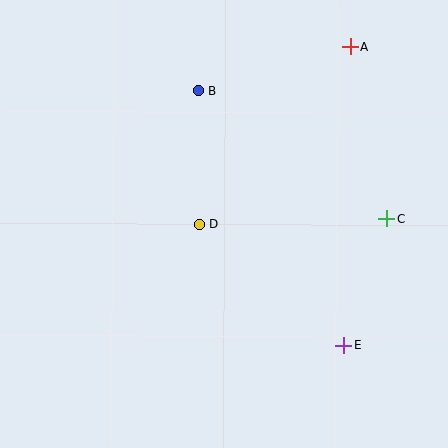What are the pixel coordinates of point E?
Point E is at (344, 345).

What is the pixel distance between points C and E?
The distance between C and E is 133 pixels.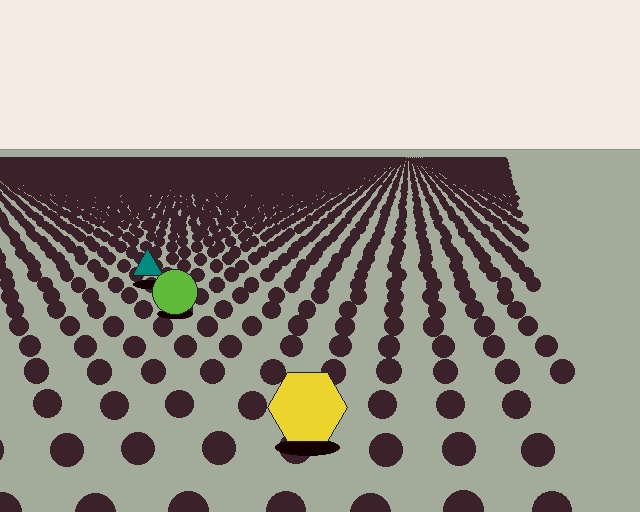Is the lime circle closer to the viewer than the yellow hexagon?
No. The yellow hexagon is closer — you can tell from the texture gradient: the ground texture is coarser near it.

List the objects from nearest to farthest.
From nearest to farthest: the yellow hexagon, the lime circle, the teal triangle.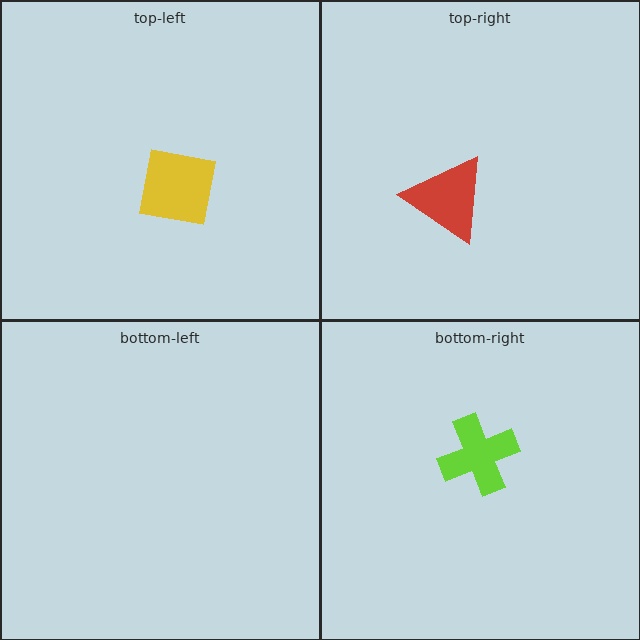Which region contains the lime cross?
The bottom-right region.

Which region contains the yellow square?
The top-left region.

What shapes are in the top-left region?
The yellow square.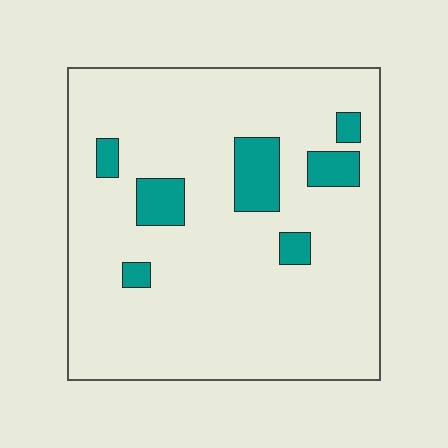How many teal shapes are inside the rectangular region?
7.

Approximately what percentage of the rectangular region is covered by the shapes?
Approximately 10%.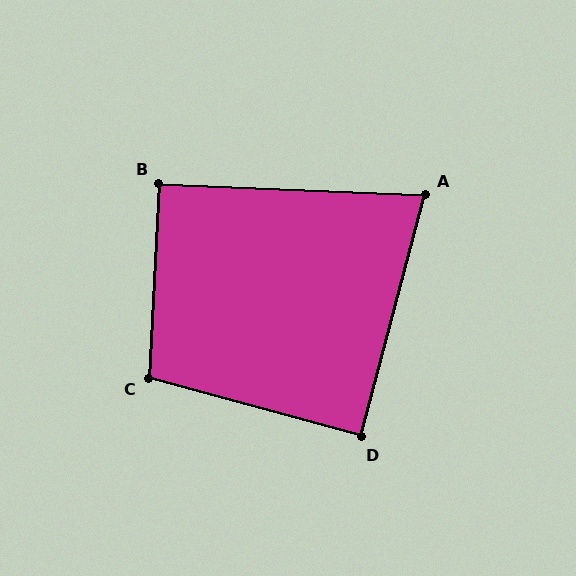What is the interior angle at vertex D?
Approximately 89 degrees (approximately right).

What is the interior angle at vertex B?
Approximately 91 degrees (approximately right).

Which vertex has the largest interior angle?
C, at approximately 102 degrees.